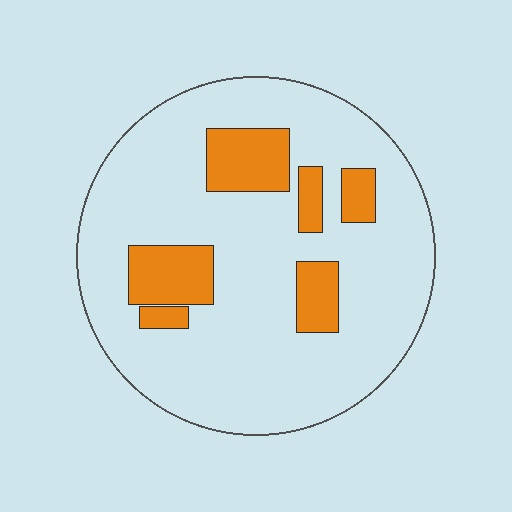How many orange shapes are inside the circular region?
6.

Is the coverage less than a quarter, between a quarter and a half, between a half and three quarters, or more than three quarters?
Less than a quarter.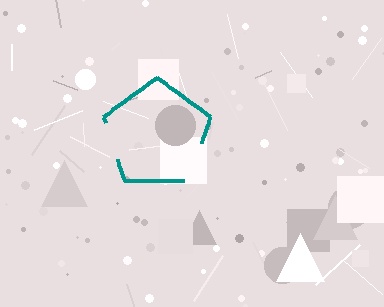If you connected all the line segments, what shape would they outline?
They would outline a pentagon.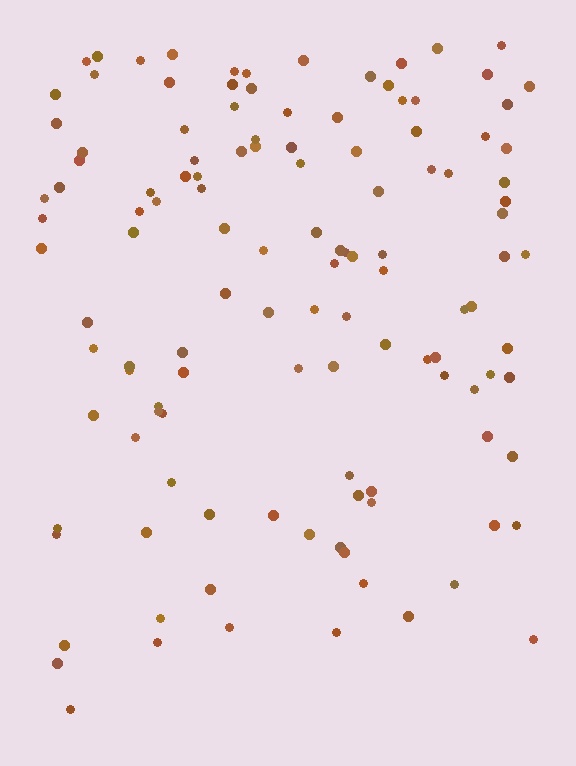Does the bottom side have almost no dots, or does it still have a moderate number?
Still a moderate number, just noticeably fewer than the top.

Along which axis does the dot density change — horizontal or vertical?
Vertical.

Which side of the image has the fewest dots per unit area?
The bottom.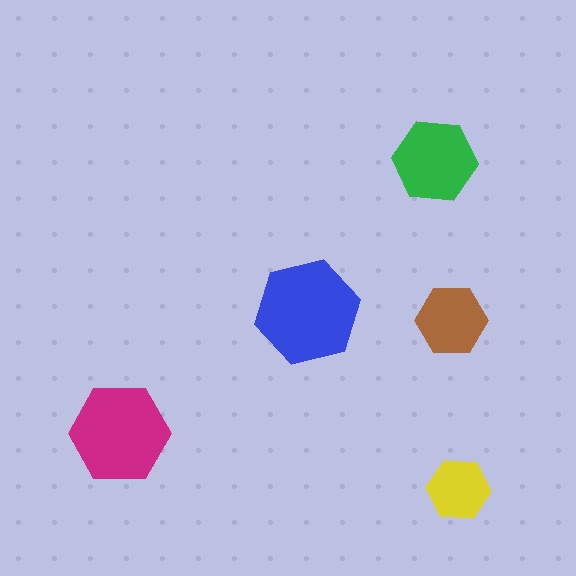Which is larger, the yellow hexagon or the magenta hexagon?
The magenta one.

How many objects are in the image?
There are 5 objects in the image.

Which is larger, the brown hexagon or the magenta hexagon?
The magenta one.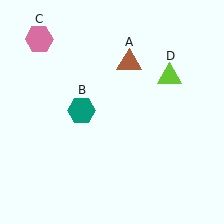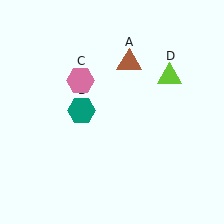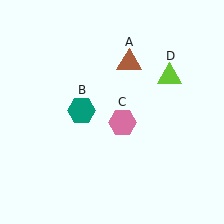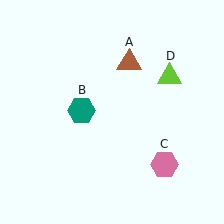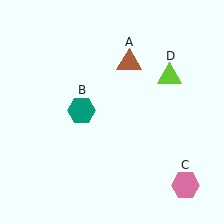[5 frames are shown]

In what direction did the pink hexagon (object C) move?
The pink hexagon (object C) moved down and to the right.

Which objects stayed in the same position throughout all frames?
Brown triangle (object A) and teal hexagon (object B) and lime triangle (object D) remained stationary.